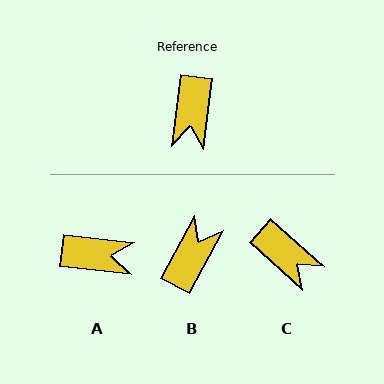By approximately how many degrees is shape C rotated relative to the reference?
Approximately 55 degrees counter-clockwise.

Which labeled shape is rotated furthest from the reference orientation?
B, about 159 degrees away.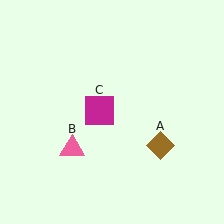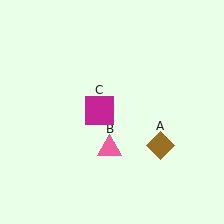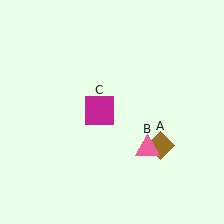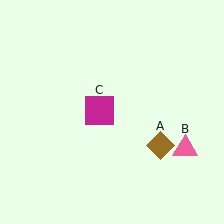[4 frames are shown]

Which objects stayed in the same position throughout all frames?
Brown diamond (object A) and magenta square (object C) remained stationary.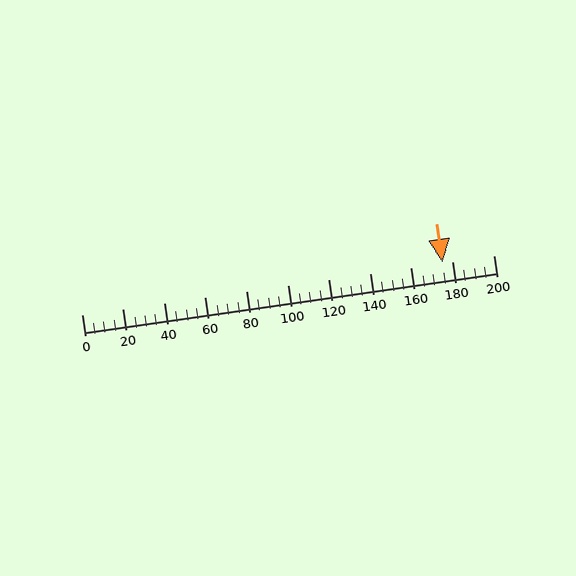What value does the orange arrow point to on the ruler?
The orange arrow points to approximately 175.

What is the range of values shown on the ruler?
The ruler shows values from 0 to 200.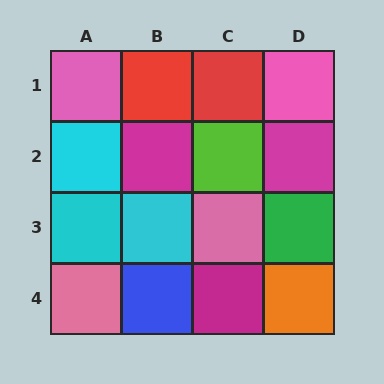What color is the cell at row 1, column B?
Red.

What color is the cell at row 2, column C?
Lime.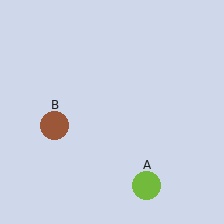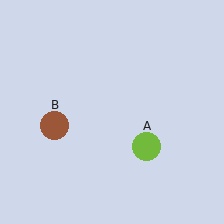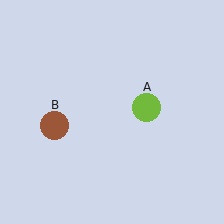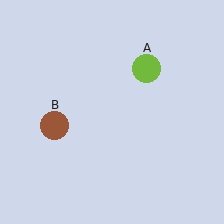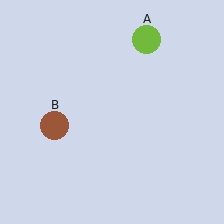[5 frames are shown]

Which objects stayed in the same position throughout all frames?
Brown circle (object B) remained stationary.